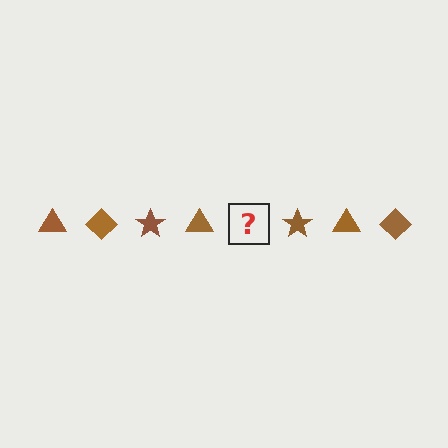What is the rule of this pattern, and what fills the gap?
The rule is that the pattern cycles through triangle, diamond, star shapes in brown. The gap should be filled with a brown diamond.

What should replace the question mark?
The question mark should be replaced with a brown diamond.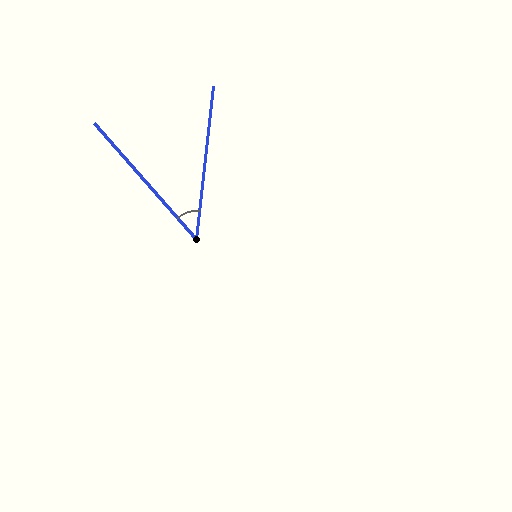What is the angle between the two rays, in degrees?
Approximately 48 degrees.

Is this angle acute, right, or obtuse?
It is acute.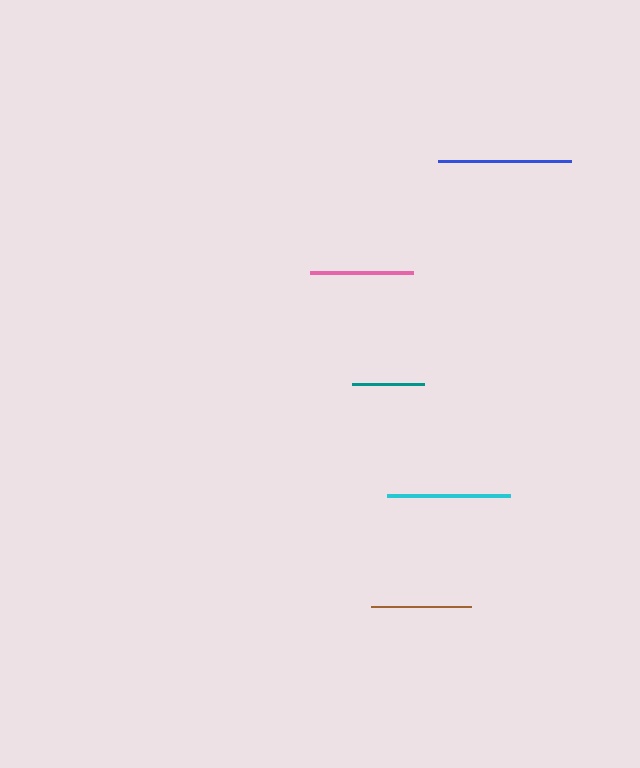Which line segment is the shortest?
The teal line is the shortest at approximately 72 pixels.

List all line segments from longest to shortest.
From longest to shortest: blue, cyan, pink, brown, teal.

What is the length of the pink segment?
The pink segment is approximately 102 pixels long.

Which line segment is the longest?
The blue line is the longest at approximately 134 pixels.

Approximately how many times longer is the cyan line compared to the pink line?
The cyan line is approximately 1.2 times the length of the pink line.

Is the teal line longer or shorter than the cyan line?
The cyan line is longer than the teal line.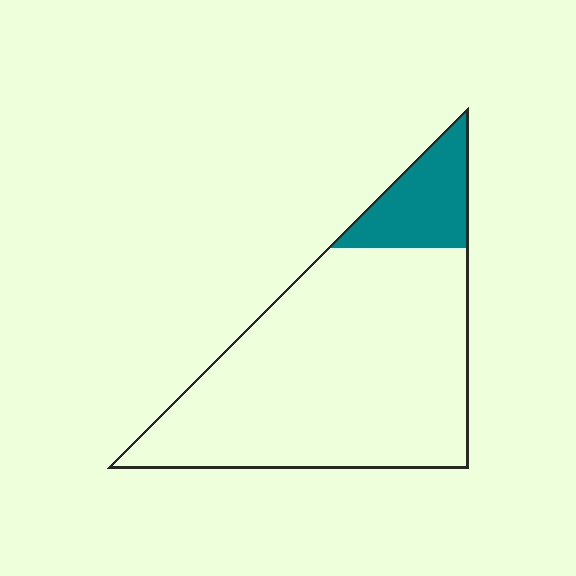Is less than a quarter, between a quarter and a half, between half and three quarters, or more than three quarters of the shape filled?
Less than a quarter.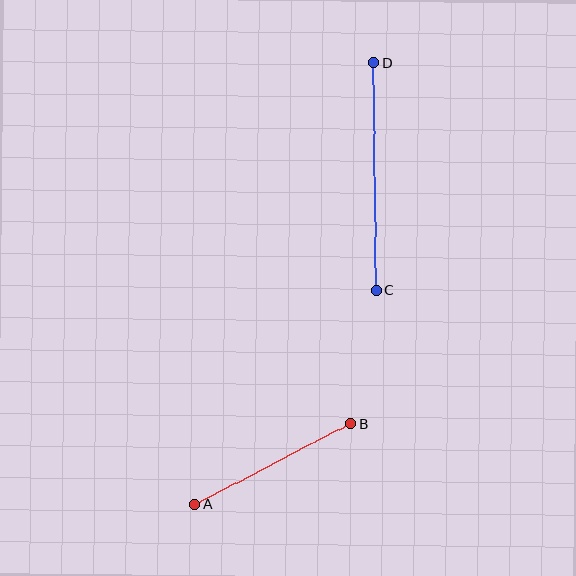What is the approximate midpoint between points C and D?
The midpoint is at approximately (375, 176) pixels.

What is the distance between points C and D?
The distance is approximately 228 pixels.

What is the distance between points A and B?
The distance is approximately 176 pixels.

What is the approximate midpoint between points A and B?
The midpoint is at approximately (273, 464) pixels.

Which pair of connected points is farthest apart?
Points C and D are farthest apart.